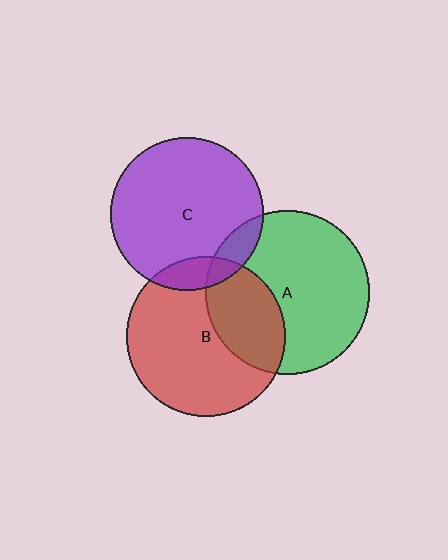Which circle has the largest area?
Circle A (green).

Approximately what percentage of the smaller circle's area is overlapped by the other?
Approximately 10%.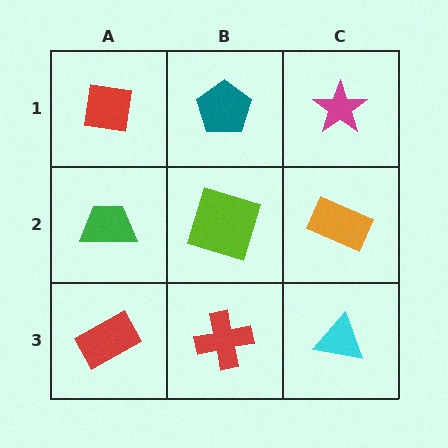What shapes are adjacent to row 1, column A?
A green trapezoid (row 2, column A), a teal pentagon (row 1, column B).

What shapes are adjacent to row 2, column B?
A teal pentagon (row 1, column B), a red cross (row 3, column B), a green trapezoid (row 2, column A), an orange rectangle (row 2, column C).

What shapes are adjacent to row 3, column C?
An orange rectangle (row 2, column C), a red cross (row 3, column B).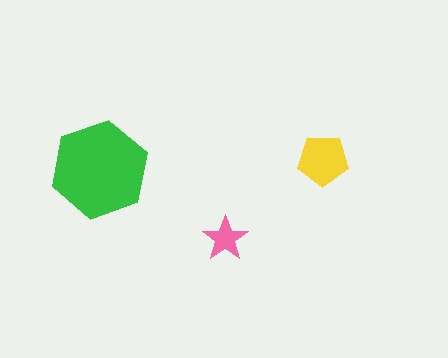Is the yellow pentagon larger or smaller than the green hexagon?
Smaller.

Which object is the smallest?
The pink star.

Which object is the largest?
The green hexagon.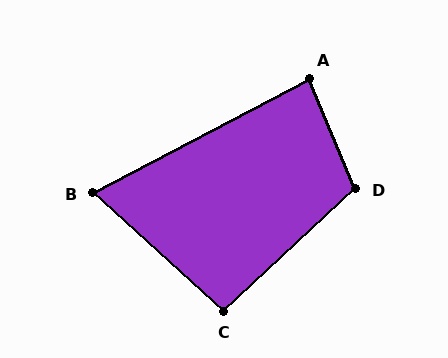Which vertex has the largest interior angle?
D, at approximately 110 degrees.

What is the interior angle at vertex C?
Approximately 95 degrees (obtuse).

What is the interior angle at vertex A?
Approximately 85 degrees (acute).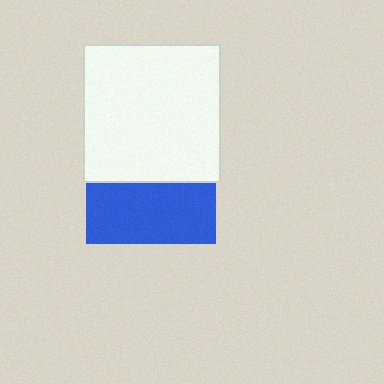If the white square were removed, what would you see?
You would see the complete blue square.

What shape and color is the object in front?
The object in front is a white square.